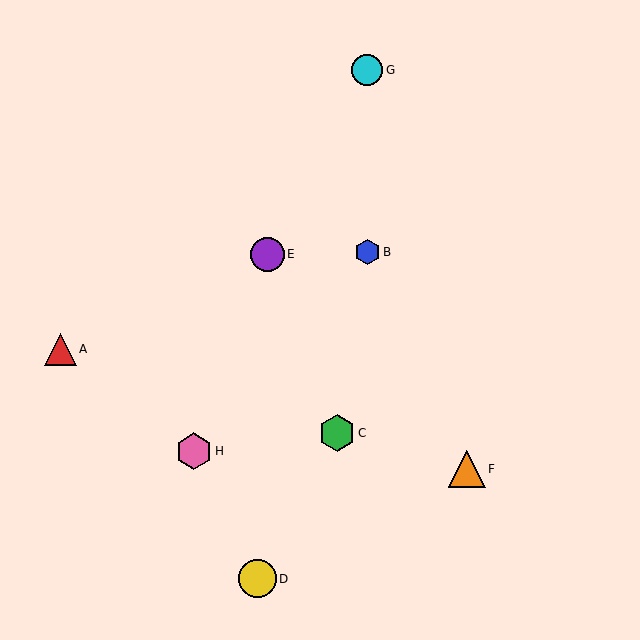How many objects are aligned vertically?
2 objects (B, G) are aligned vertically.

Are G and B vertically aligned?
Yes, both are at x≈367.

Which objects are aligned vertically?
Objects B, G are aligned vertically.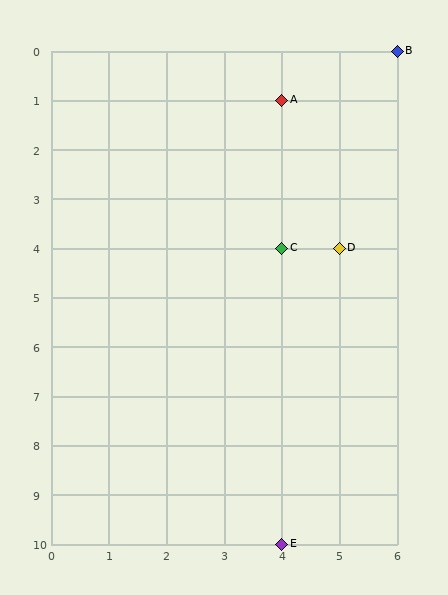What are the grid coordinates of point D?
Point D is at grid coordinates (5, 4).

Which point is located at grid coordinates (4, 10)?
Point E is at (4, 10).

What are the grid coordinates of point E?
Point E is at grid coordinates (4, 10).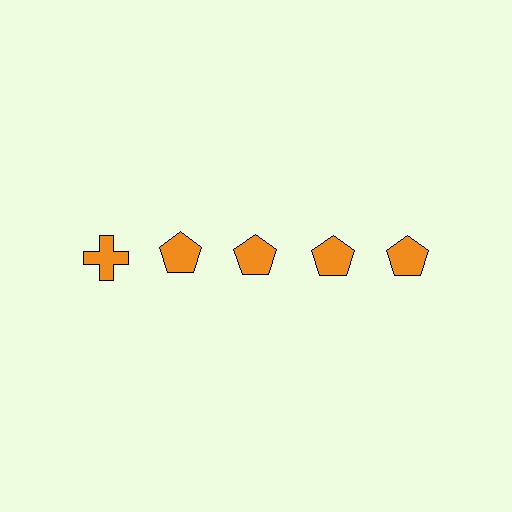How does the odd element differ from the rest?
It has a different shape: cross instead of pentagon.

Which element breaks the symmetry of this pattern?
The orange cross in the top row, leftmost column breaks the symmetry. All other shapes are orange pentagons.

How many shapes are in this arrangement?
There are 5 shapes arranged in a grid pattern.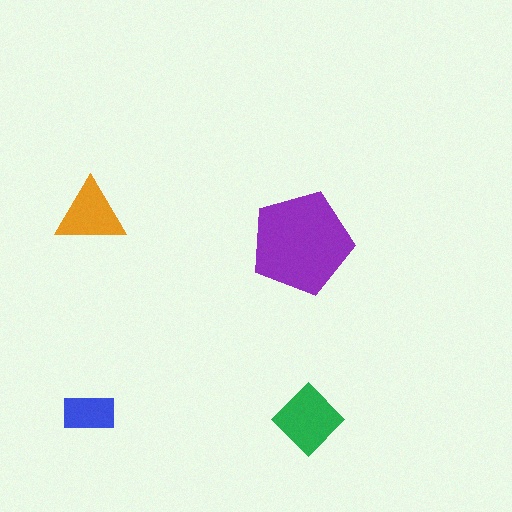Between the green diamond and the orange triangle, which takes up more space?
The green diamond.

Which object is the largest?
The purple pentagon.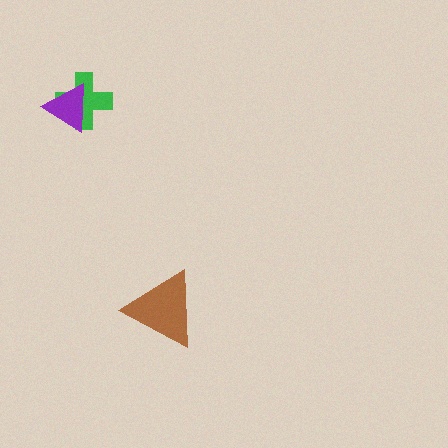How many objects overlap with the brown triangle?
0 objects overlap with the brown triangle.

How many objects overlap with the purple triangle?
1 object overlaps with the purple triangle.